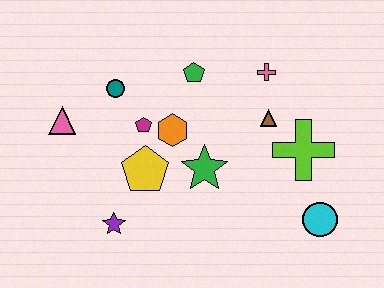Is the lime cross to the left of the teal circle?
No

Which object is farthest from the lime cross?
The pink triangle is farthest from the lime cross.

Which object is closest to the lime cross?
The brown triangle is closest to the lime cross.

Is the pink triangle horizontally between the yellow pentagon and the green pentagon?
No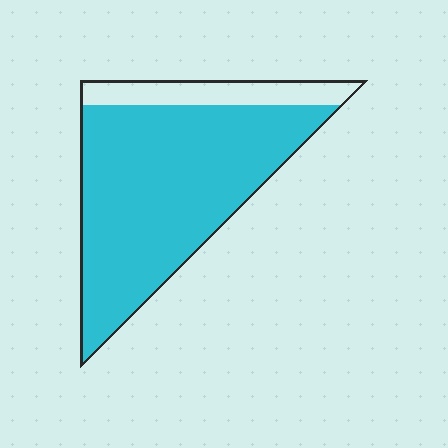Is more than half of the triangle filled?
Yes.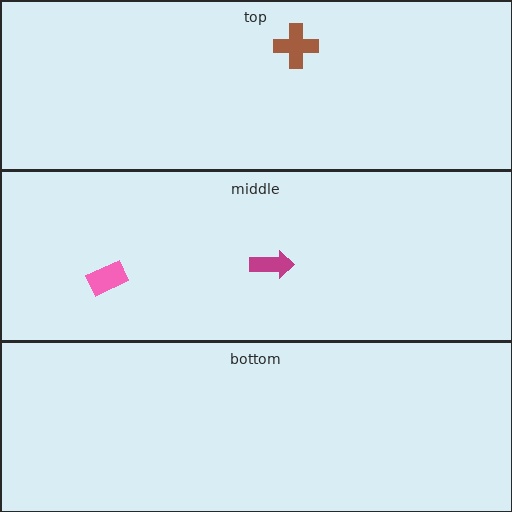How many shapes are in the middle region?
2.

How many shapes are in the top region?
1.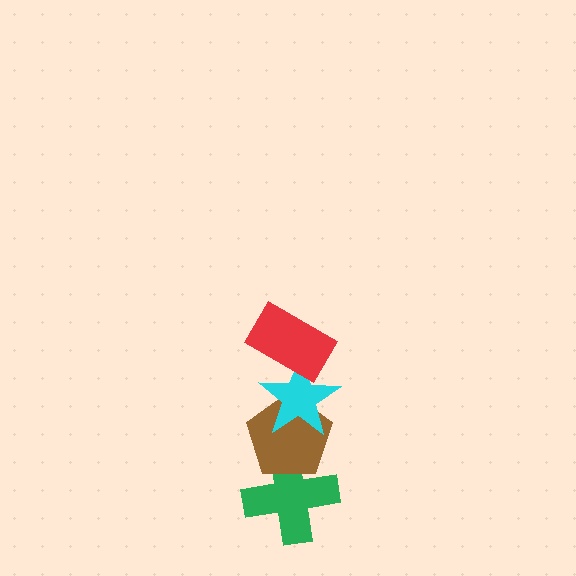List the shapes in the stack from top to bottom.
From top to bottom: the red rectangle, the cyan star, the brown pentagon, the green cross.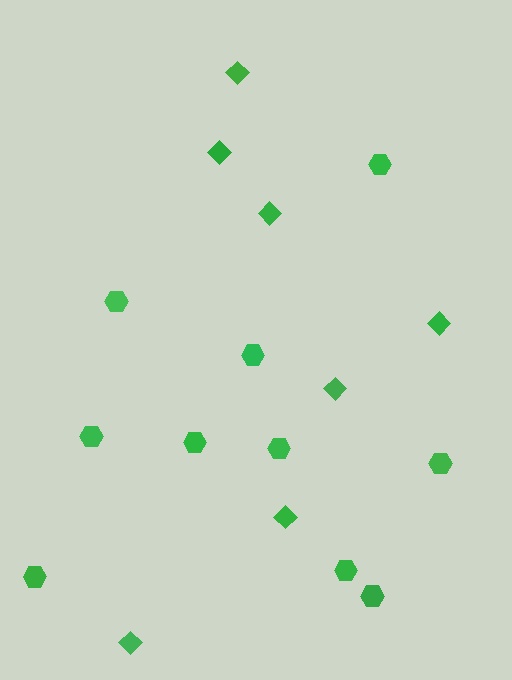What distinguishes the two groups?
There are 2 groups: one group of hexagons (10) and one group of diamonds (7).